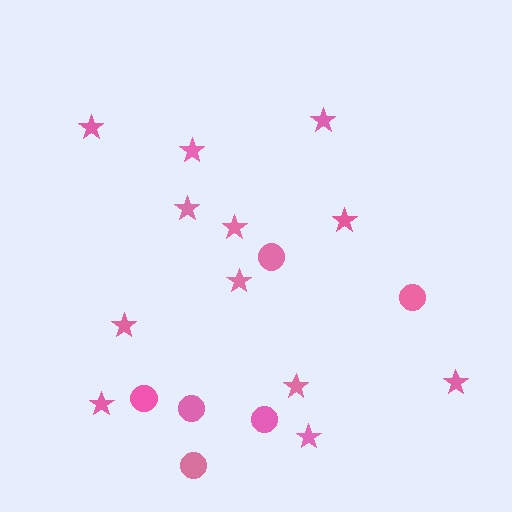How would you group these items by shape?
There are 2 groups: one group of stars (12) and one group of circles (6).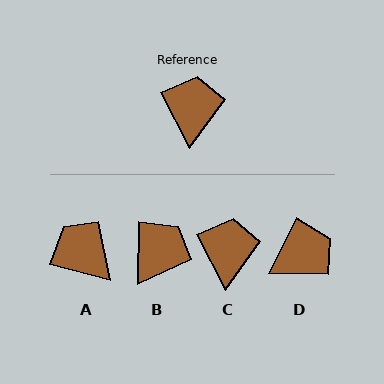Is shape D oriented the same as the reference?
No, it is off by about 54 degrees.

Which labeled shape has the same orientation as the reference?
C.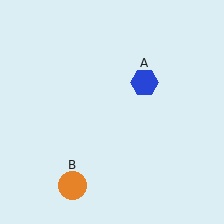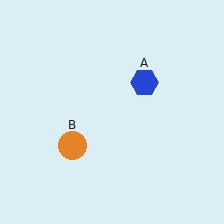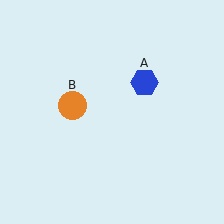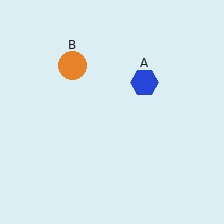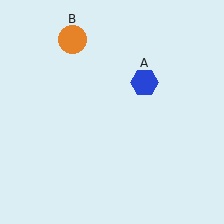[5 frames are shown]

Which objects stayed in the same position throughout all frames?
Blue hexagon (object A) remained stationary.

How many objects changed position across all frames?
1 object changed position: orange circle (object B).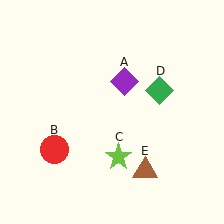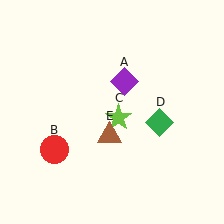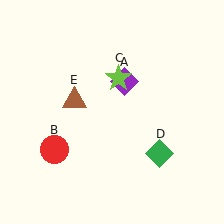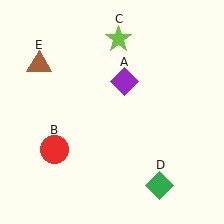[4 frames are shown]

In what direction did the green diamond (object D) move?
The green diamond (object D) moved down.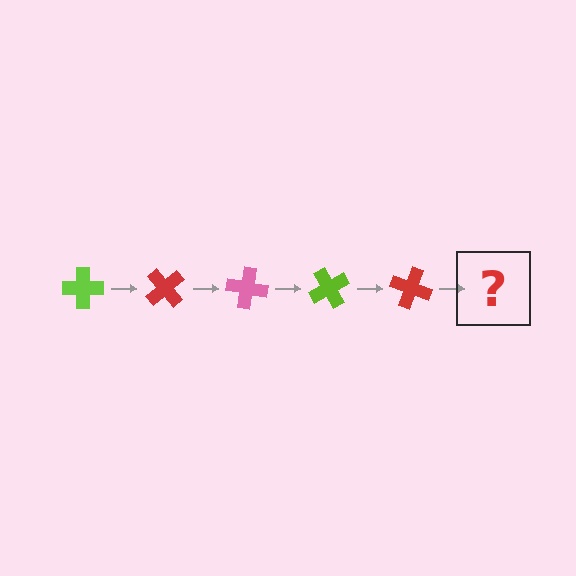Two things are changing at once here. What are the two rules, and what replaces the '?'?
The two rules are that it rotates 50 degrees each step and the color cycles through lime, red, and pink. The '?' should be a pink cross, rotated 250 degrees from the start.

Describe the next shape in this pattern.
It should be a pink cross, rotated 250 degrees from the start.